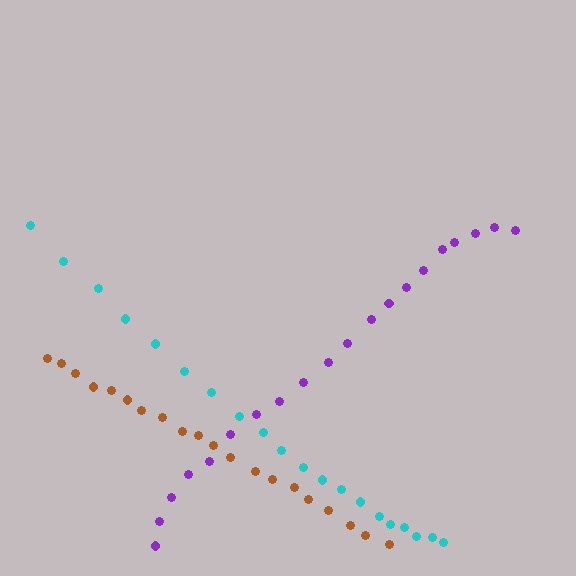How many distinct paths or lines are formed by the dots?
There are 3 distinct paths.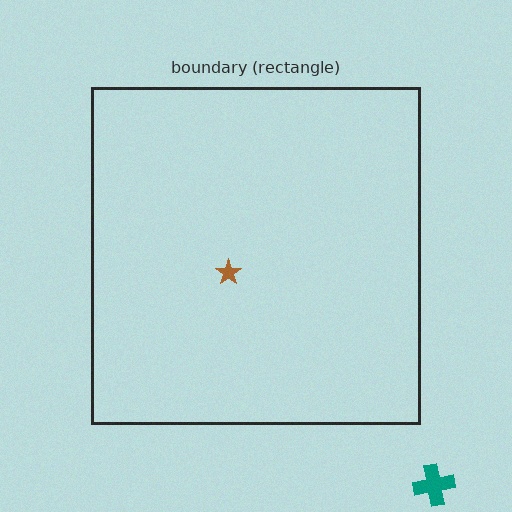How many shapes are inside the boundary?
1 inside, 1 outside.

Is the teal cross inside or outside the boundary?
Outside.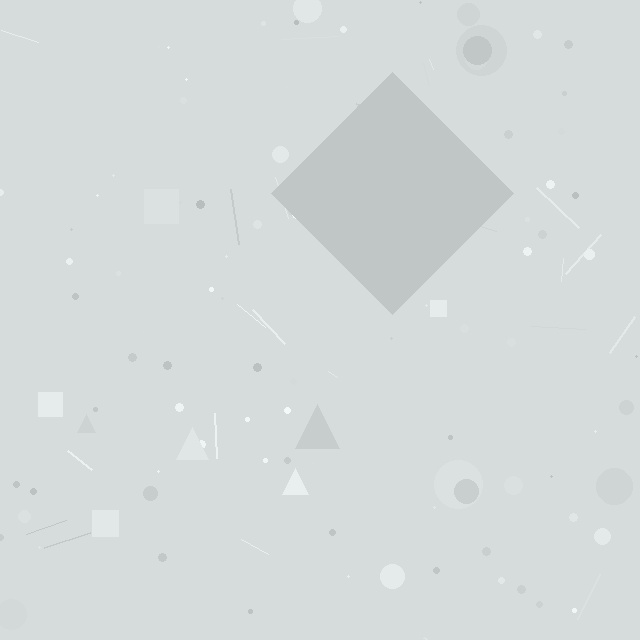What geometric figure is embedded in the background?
A diamond is embedded in the background.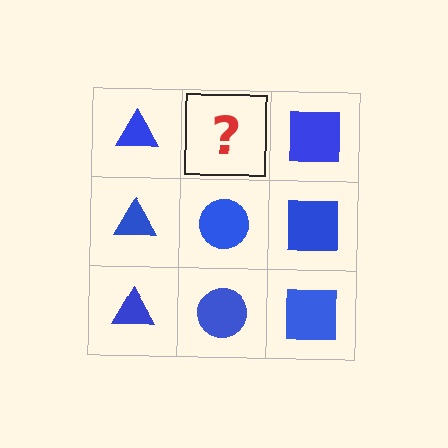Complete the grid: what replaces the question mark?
The question mark should be replaced with a blue circle.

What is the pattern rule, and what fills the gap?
The rule is that each column has a consistent shape. The gap should be filled with a blue circle.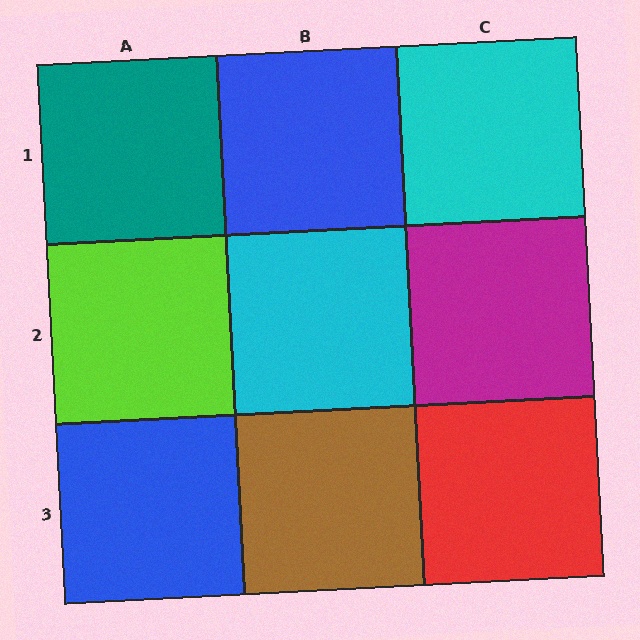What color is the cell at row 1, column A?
Teal.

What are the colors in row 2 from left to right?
Lime, cyan, magenta.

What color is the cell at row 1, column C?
Cyan.